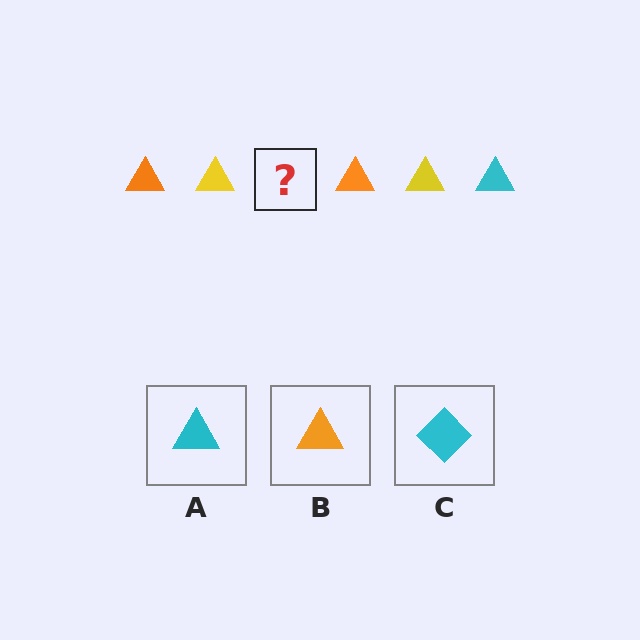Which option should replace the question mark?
Option A.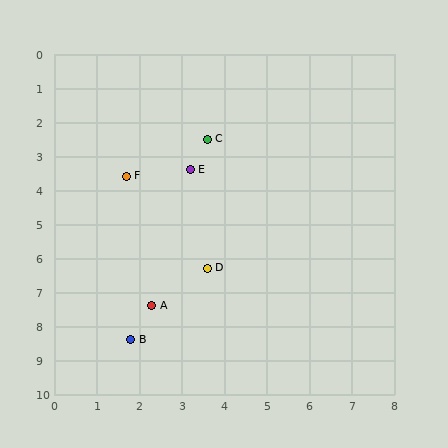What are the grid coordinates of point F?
Point F is at approximately (1.7, 3.6).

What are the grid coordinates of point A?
Point A is at approximately (2.3, 7.4).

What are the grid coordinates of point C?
Point C is at approximately (3.6, 2.5).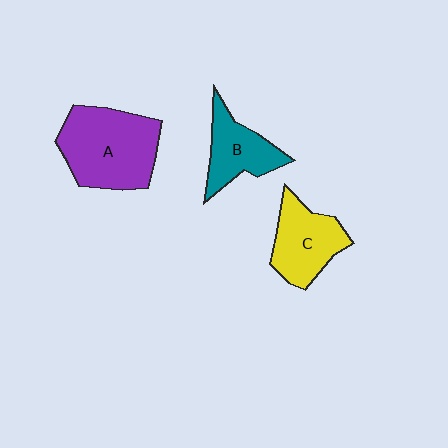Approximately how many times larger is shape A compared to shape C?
Approximately 1.5 times.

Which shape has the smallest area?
Shape B (teal).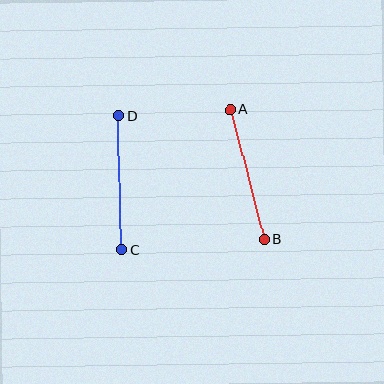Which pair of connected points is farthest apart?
Points C and D are farthest apart.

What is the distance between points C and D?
The distance is approximately 134 pixels.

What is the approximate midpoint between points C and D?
The midpoint is at approximately (120, 183) pixels.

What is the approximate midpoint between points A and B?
The midpoint is at approximately (247, 174) pixels.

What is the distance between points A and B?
The distance is approximately 134 pixels.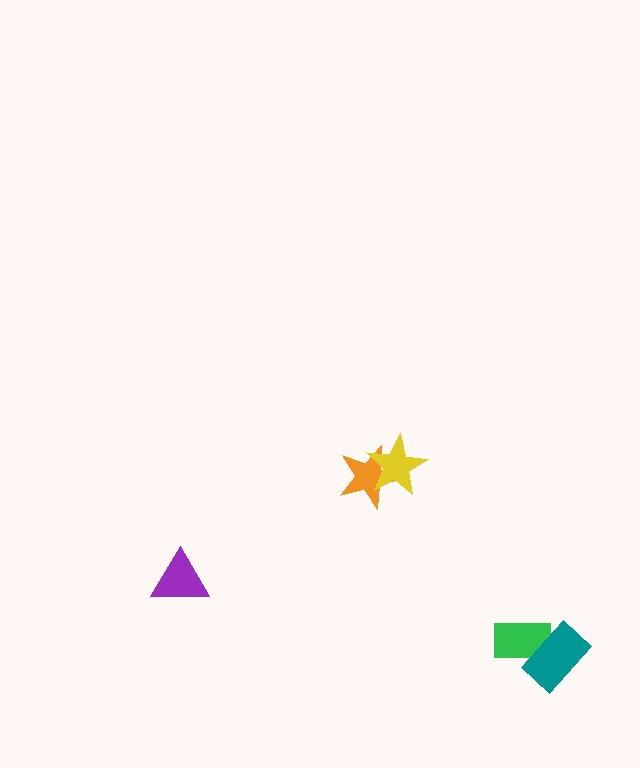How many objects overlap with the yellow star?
1 object overlaps with the yellow star.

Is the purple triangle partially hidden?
No, no other shape covers it.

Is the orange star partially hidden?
Yes, it is partially covered by another shape.